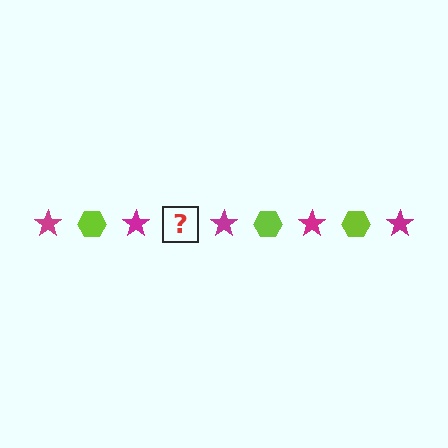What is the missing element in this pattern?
The missing element is a lime hexagon.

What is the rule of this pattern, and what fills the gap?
The rule is that the pattern alternates between magenta star and lime hexagon. The gap should be filled with a lime hexagon.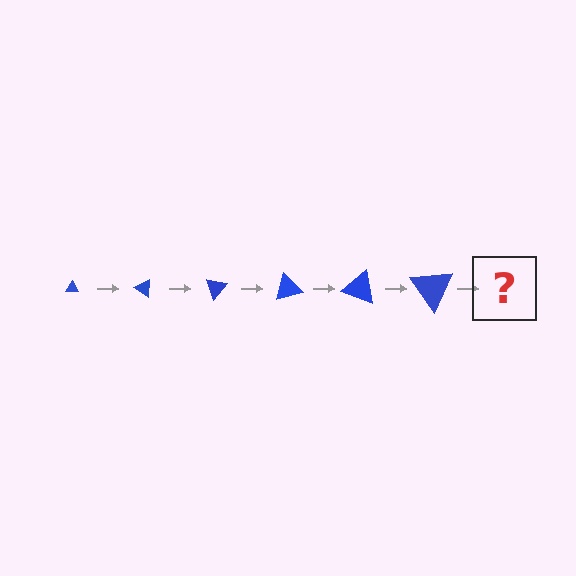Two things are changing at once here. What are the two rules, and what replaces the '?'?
The two rules are that the triangle grows larger each step and it rotates 35 degrees each step. The '?' should be a triangle, larger than the previous one and rotated 210 degrees from the start.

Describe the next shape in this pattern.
It should be a triangle, larger than the previous one and rotated 210 degrees from the start.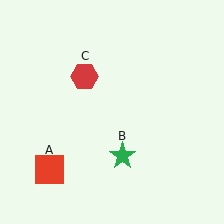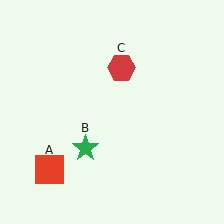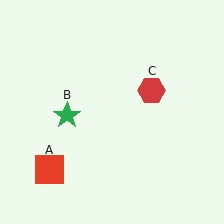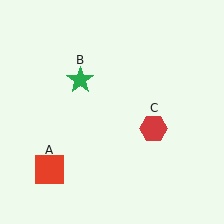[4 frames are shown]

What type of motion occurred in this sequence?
The green star (object B), red hexagon (object C) rotated clockwise around the center of the scene.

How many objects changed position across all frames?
2 objects changed position: green star (object B), red hexagon (object C).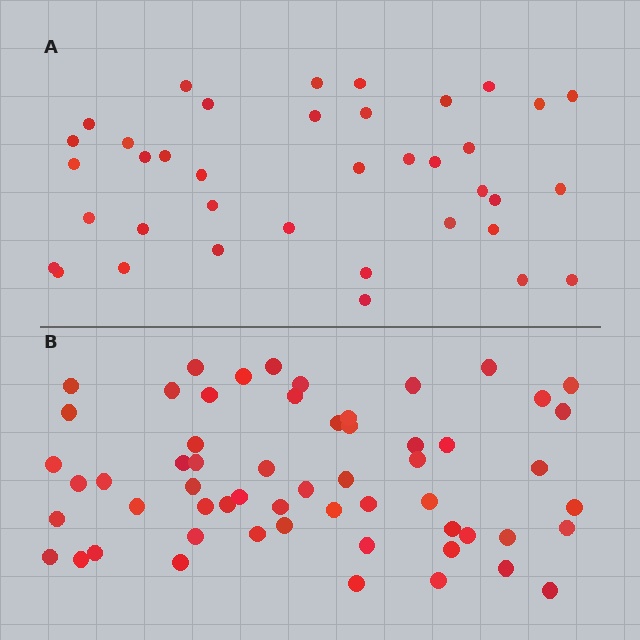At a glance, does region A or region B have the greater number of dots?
Region B (the bottom region) has more dots.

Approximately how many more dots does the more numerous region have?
Region B has approximately 20 more dots than region A.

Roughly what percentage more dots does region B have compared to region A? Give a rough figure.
About 55% more.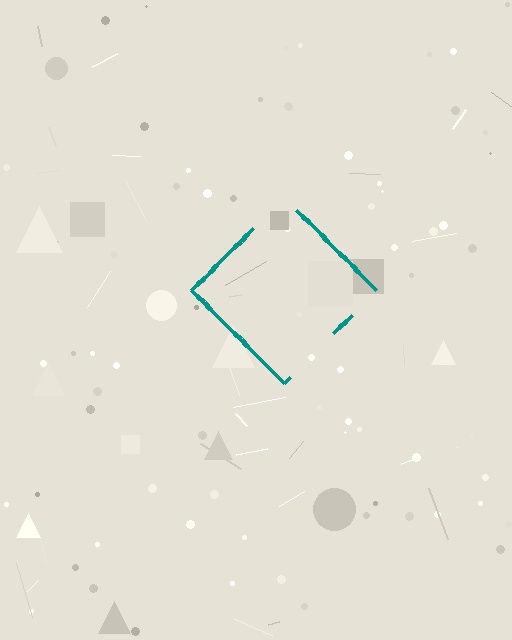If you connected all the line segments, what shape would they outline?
They would outline a diamond.